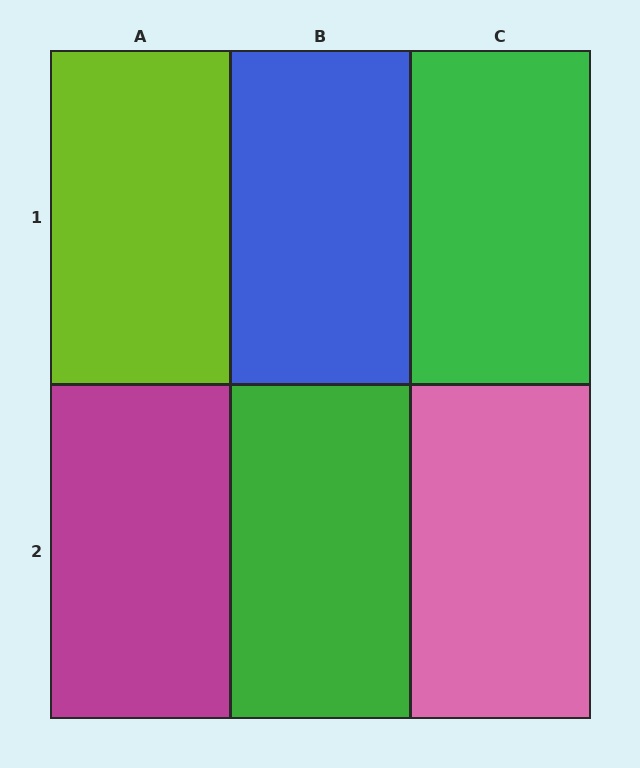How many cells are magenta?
1 cell is magenta.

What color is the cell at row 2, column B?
Green.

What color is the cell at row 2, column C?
Pink.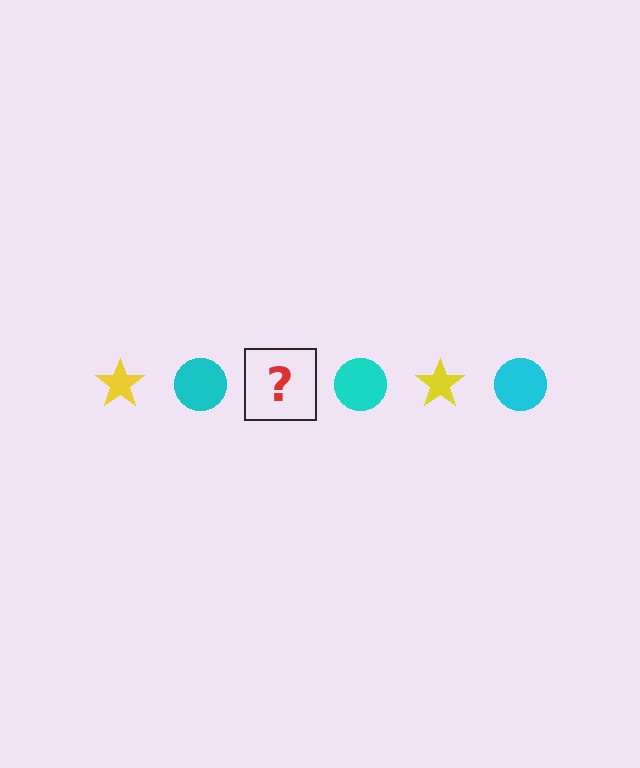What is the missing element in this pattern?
The missing element is a yellow star.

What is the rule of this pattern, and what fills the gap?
The rule is that the pattern alternates between yellow star and cyan circle. The gap should be filled with a yellow star.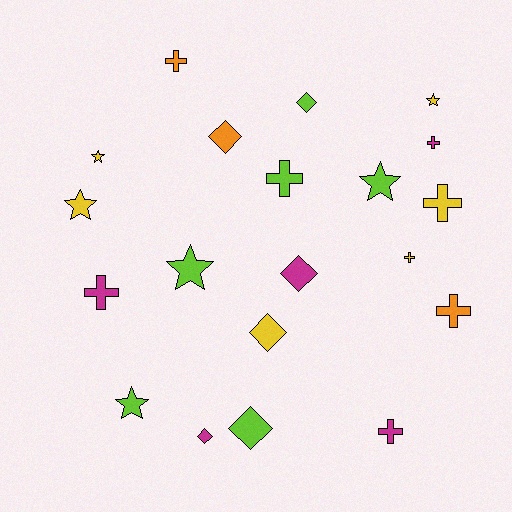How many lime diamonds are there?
There are 2 lime diamonds.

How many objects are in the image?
There are 20 objects.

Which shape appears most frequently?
Cross, with 8 objects.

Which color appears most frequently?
Lime, with 6 objects.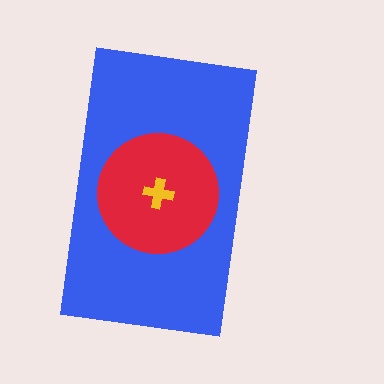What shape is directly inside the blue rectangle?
The red circle.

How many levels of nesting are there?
3.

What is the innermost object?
The yellow cross.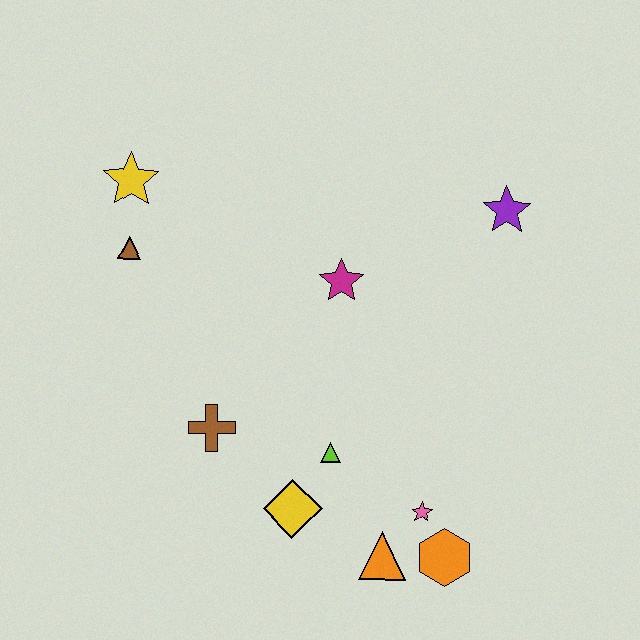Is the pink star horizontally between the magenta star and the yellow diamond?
No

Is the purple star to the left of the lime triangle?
No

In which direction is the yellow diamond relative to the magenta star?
The yellow diamond is below the magenta star.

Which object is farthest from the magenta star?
The orange hexagon is farthest from the magenta star.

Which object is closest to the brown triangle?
The yellow star is closest to the brown triangle.